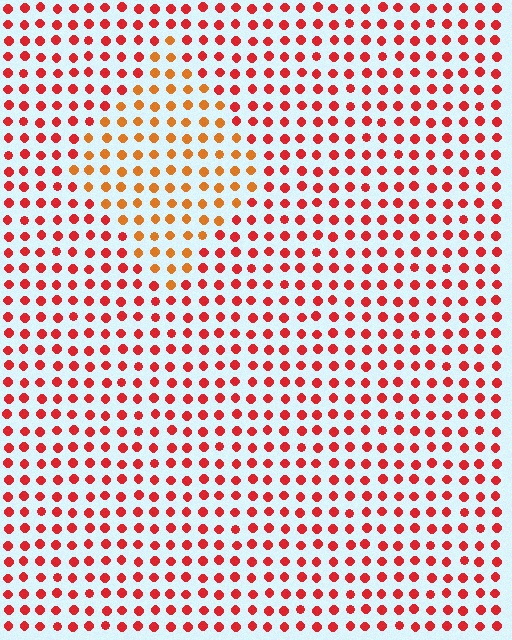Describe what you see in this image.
The image is filled with small red elements in a uniform arrangement. A diamond-shaped region is visible where the elements are tinted to a slightly different hue, forming a subtle color boundary.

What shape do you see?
I see a diamond.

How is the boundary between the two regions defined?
The boundary is defined purely by a slight shift in hue (about 31 degrees). Spacing, size, and orientation are identical on both sides.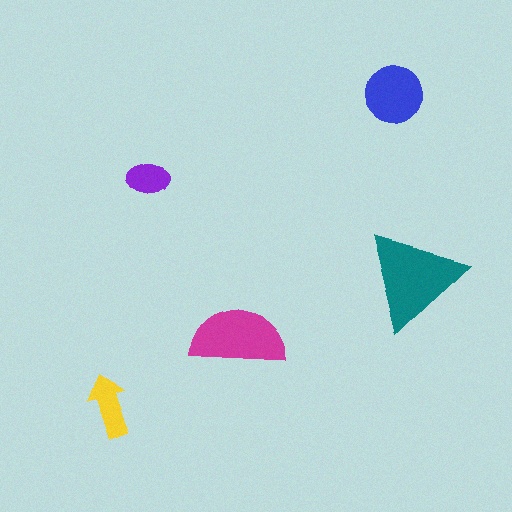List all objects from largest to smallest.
The teal triangle, the magenta semicircle, the blue circle, the yellow arrow, the purple ellipse.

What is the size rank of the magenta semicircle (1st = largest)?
2nd.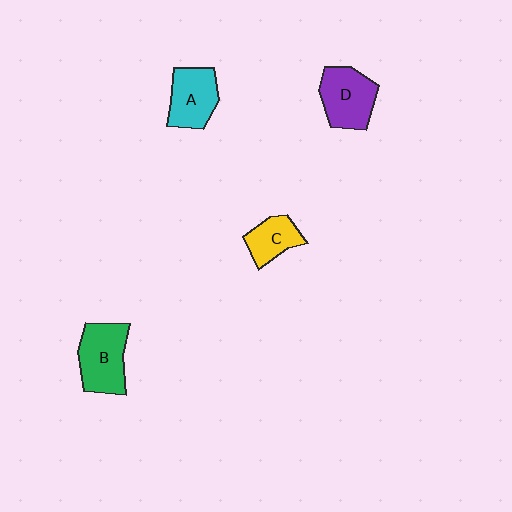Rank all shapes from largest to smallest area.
From largest to smallest: B (green), D (purple), A (cyan), C (yellow).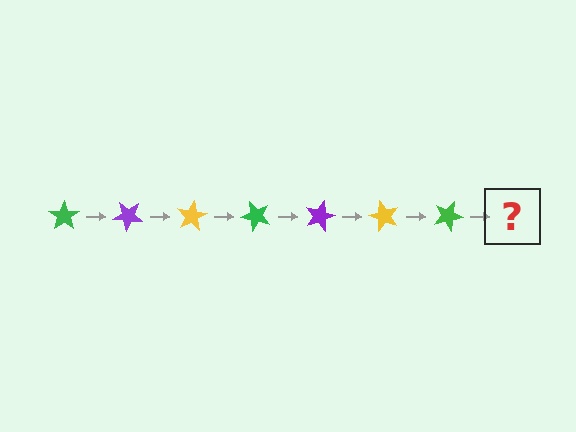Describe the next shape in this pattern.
It should be a purple star, rotated 280 degrees from the start.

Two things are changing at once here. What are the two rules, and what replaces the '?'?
The two rules are that it rotates 40 degrees each step and the color cycles through green, purple, and yellow. The '?' should be a purple star, rotated 280 degrees from the start.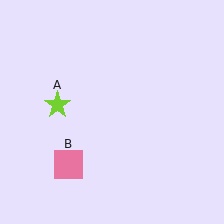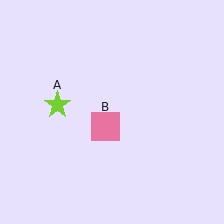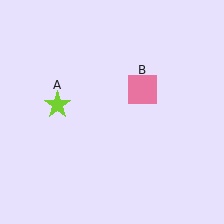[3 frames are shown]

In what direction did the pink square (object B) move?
The pink square (object B) moved up and to the right.